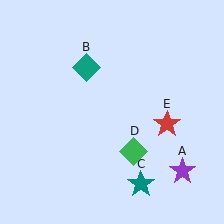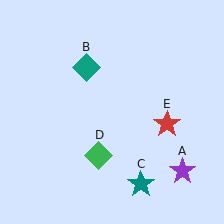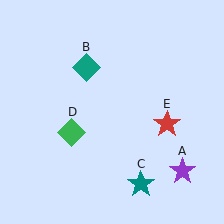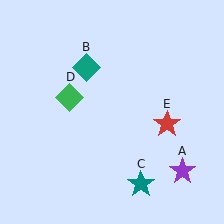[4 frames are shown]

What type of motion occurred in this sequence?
The green diamond (object D) rotated clockwise around the center of the scene.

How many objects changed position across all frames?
1 object changed position: green diamond (object D).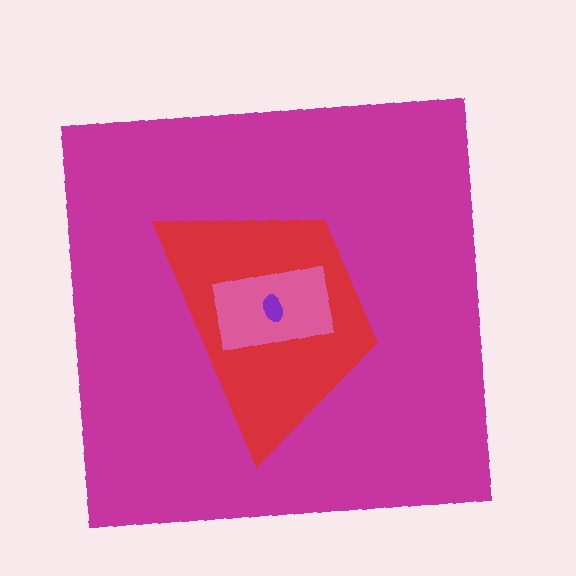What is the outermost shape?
The magenta square.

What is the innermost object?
The purple ellipse.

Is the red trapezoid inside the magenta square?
Yes.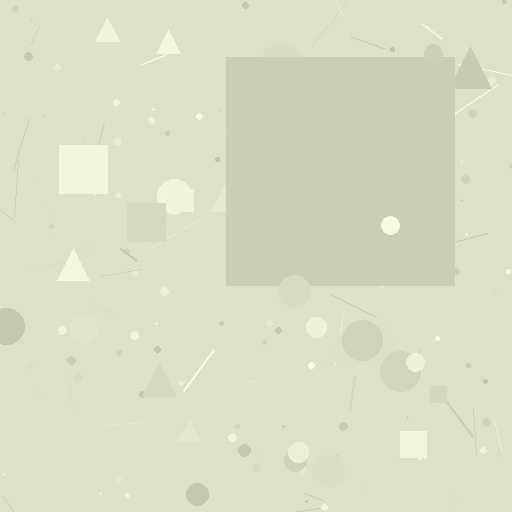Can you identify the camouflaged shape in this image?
The camouflaged shape is a square.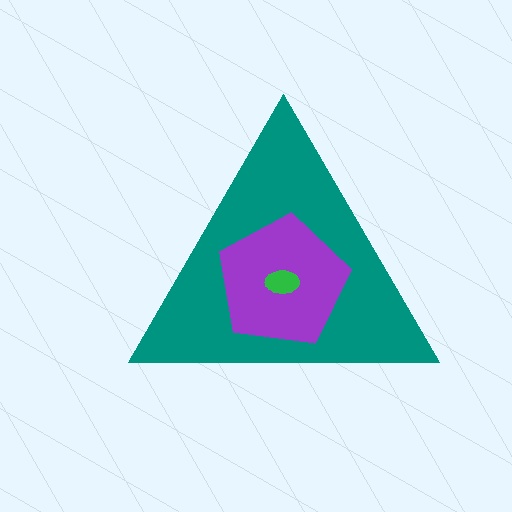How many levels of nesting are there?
3.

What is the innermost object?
The green ellipse.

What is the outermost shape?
The teal triangle.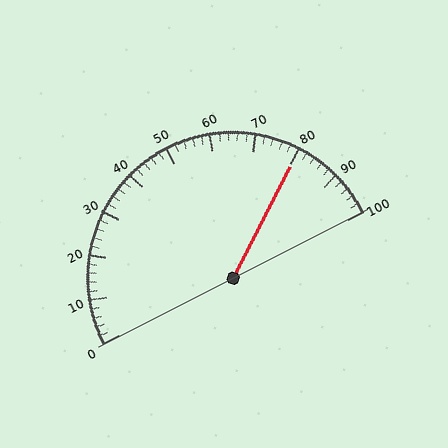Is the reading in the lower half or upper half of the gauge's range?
The reading is in the upper half of the range (0 to 100).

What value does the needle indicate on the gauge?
The needle indicates approximately 80.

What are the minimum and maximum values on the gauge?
The gauge ranges from 0 to 100.